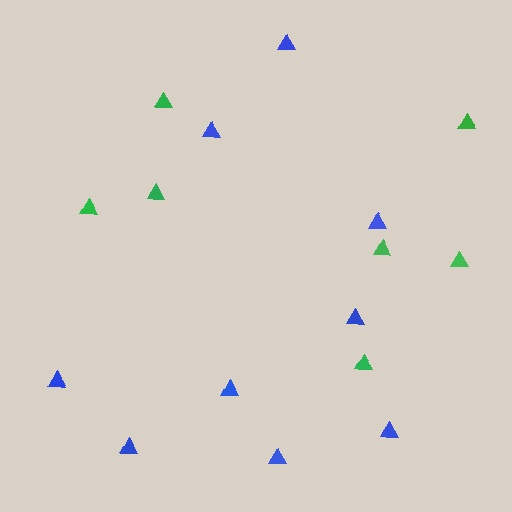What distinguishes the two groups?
There are 2 groups: one group of green triangles (7) and one group of blue triangles (9).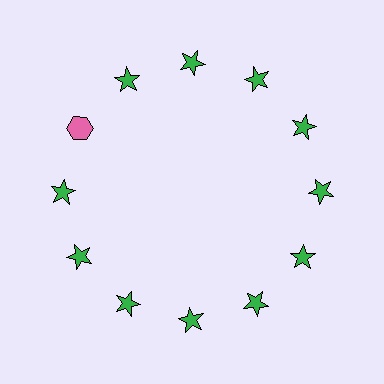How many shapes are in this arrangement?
There are 12 shapes arranged in a ring pattern.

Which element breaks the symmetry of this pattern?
The pink hexagon at roughly the 10 o'clock position breaks the symmetry. All other shapes are green stars.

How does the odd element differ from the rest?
It differs in both color (pink instead of green) and shape (hexagon instead of star).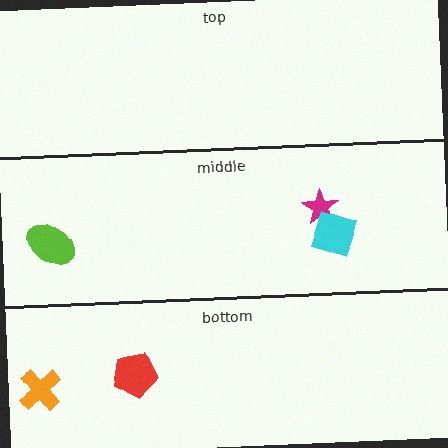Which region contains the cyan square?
The middle region.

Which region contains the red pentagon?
The bottom region.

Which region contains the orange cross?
The bottom region.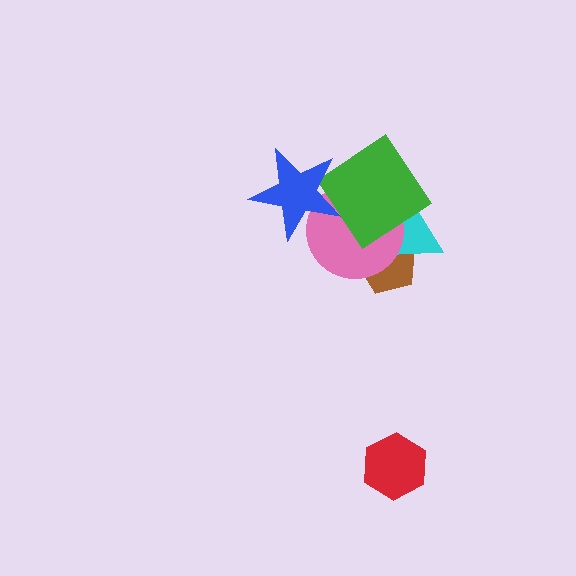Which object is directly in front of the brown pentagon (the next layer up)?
The cyan triangle is directly in front of the brown pentagon.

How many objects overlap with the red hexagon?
0 objects overlap with the red hexagon.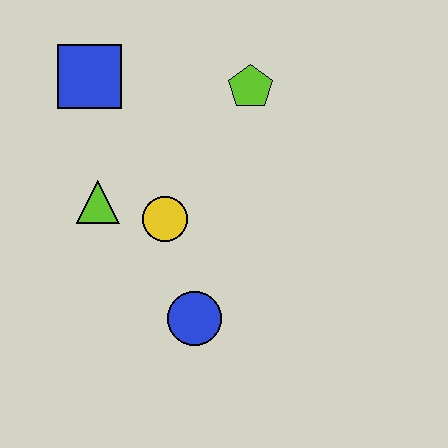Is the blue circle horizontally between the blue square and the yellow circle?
No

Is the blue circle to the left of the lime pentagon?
Yes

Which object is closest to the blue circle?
The yellow circle is closest to the blue circle.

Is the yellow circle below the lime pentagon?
Yes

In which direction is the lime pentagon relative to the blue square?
The lime pentagon is to the right of the blue square.